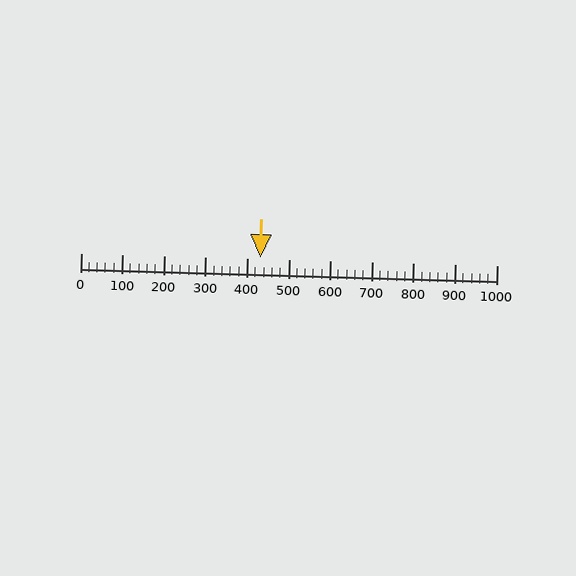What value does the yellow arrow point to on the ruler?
The yellow arrow points to approximately 432.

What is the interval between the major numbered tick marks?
The major tick marks are spaced 100 units apart.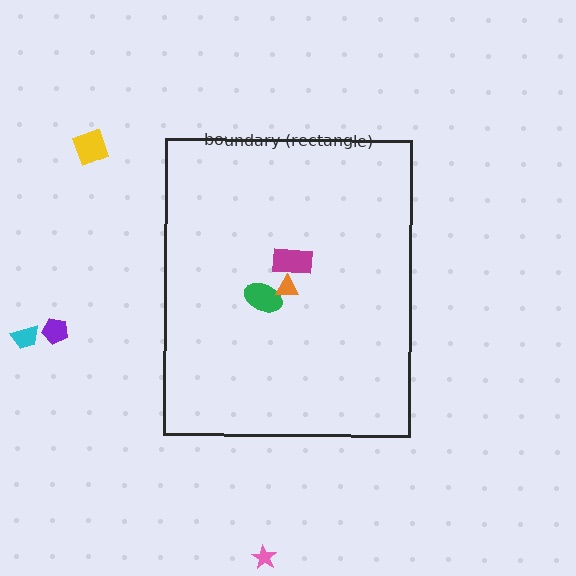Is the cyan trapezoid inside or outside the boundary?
Outside.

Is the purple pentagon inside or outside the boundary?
Outside.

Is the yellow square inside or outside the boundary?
Outside.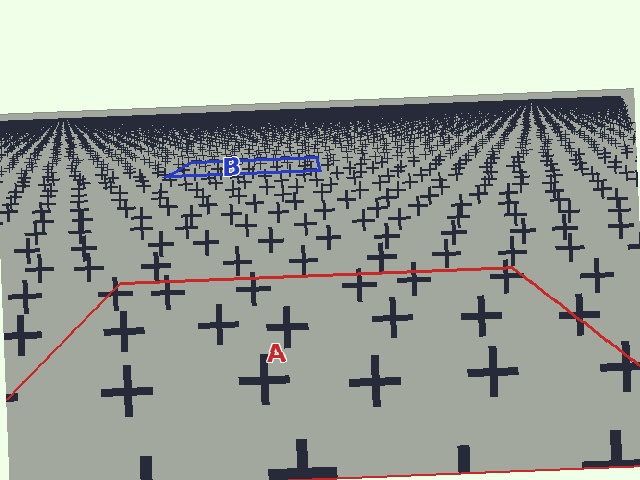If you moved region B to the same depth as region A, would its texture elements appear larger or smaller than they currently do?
They would appear larger. At a closer depth, the same texture elements are projected at a bigger on-screen size.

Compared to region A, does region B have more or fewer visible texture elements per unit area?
Region B has more texture elements per unit area — they are packed more densely because it is farther away.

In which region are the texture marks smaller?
The texture marks are smaller in region B, because it is farther away.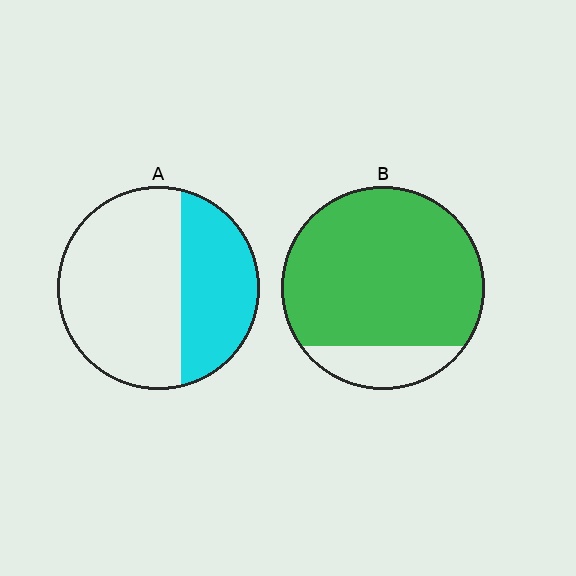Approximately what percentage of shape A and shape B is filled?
A is approximately 35% and B is approximately 85%.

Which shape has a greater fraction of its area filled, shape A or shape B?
Shape B.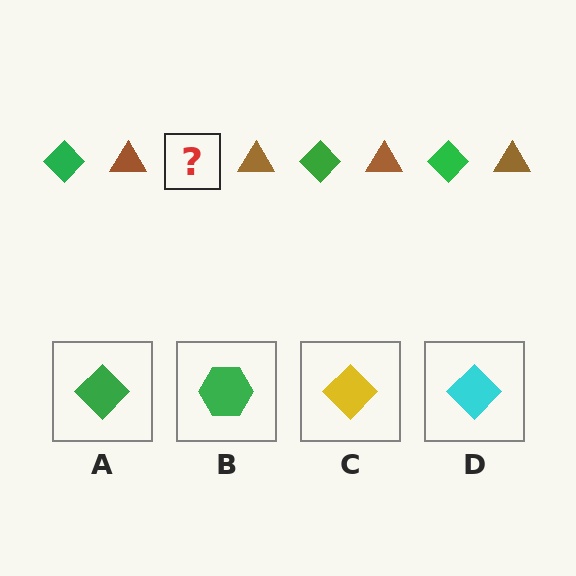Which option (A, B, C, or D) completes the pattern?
A.